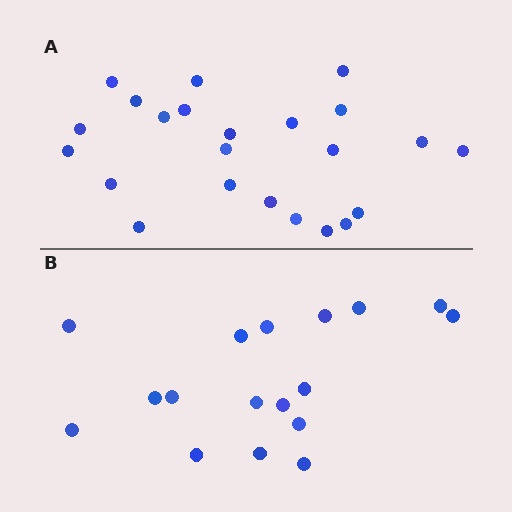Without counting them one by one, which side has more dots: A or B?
Region A (the top region) has more dots.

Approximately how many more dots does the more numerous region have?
Region A has about 6 more dots than region B.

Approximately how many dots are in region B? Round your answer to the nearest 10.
About 20 dots. (The exact count is 17, which rounds to 20.)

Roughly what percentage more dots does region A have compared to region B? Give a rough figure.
About 35% more.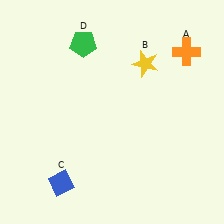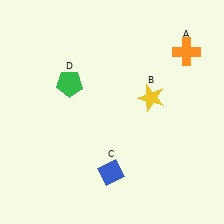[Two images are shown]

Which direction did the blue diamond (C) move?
The blue diamond (C) moved right.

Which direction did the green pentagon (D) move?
The green pentagon (D) moved down.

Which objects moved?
The objects that moved are: the yellow star (B), the blue diamond (C), the green pentagon (D).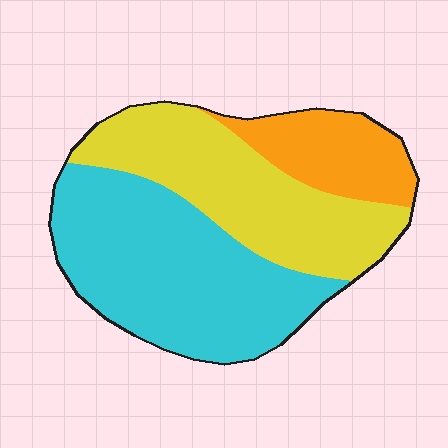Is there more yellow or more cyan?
Cyan.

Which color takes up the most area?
Cyan, at roughly 45%.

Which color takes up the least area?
Orange, at roughly 15%.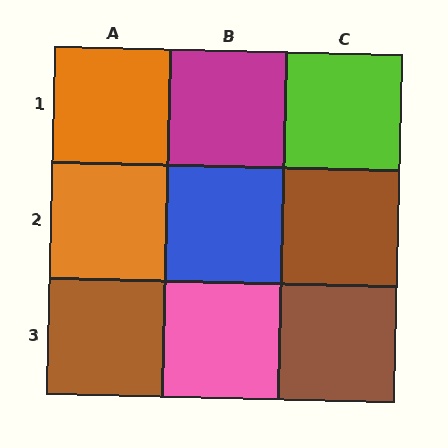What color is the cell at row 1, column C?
Lime.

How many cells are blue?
1 cell is blue.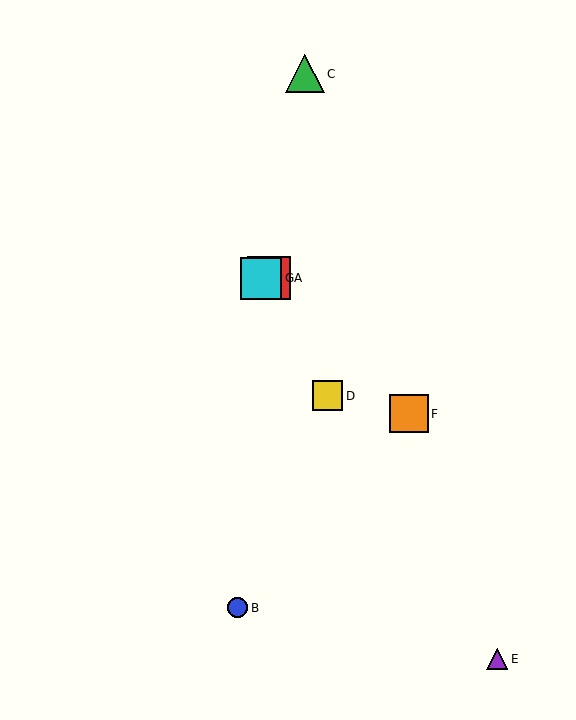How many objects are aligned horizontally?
2 objects (A, G) are aligned horizontally.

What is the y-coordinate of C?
Object C is at y≈74.